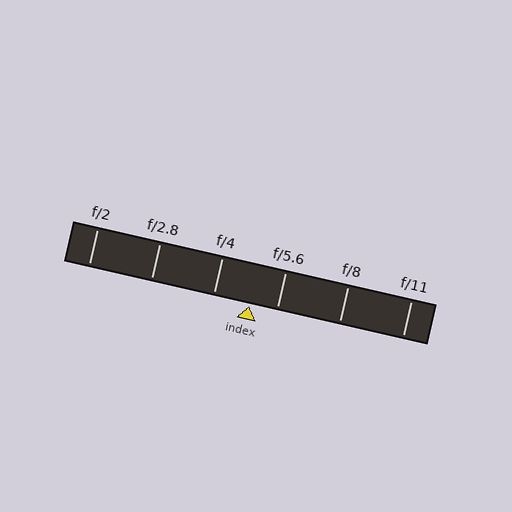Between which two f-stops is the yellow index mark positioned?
The index mark is between f/4 and f/5.6.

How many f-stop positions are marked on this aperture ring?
There are 6 f-stop positions marked.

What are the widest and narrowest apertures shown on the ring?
The widest aperture shown is f/2 and the narrowest is f/11.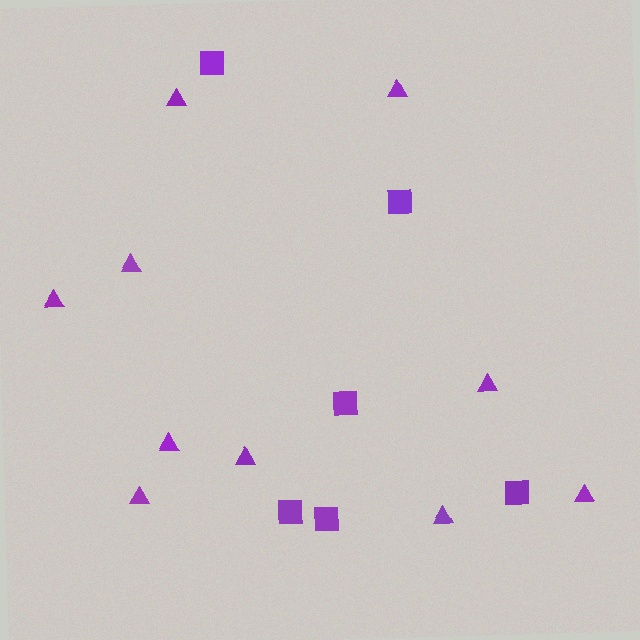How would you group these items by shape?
There are 2 groups: one group of triangles (10) and one group of squares (6).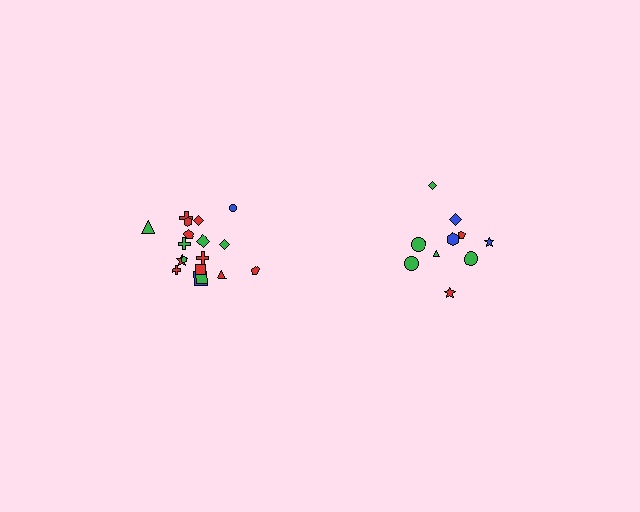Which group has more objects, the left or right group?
The left group.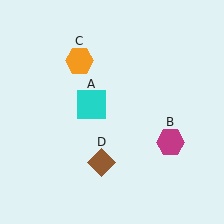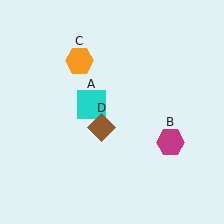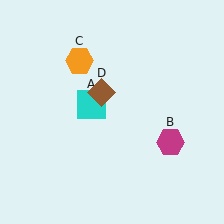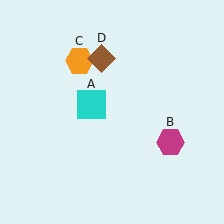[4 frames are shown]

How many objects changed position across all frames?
1 object changed position: brown diamond (object D).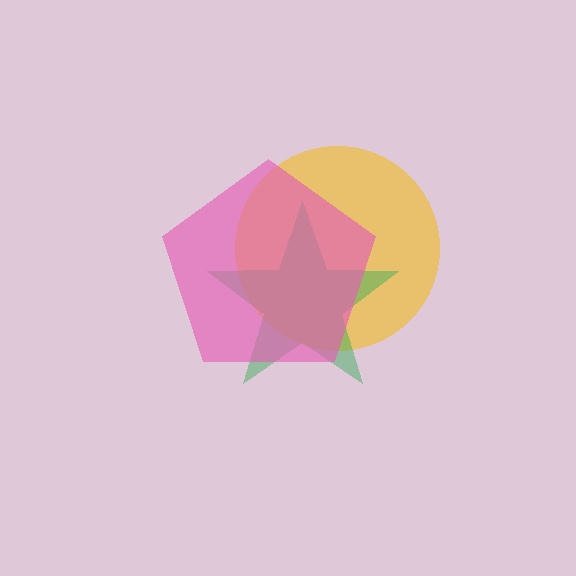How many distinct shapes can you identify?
There are 3 distinct shapes: a yellow circle, a green star, a pink pentagon.